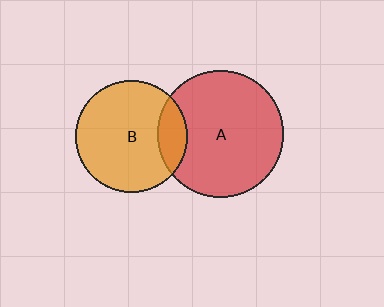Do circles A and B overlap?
Yes.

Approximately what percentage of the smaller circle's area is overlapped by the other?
Approximately 15%.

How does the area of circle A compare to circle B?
Approximately 1.3 times.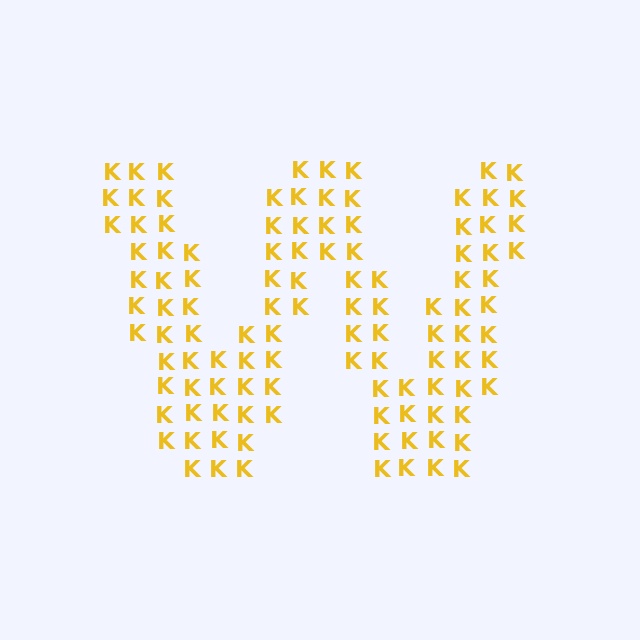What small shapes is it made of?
It is made of small letter K's.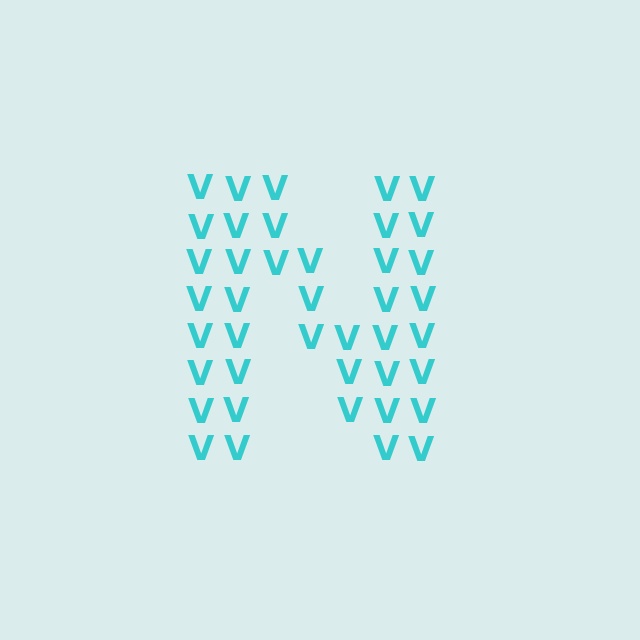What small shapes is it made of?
It is made of small letter V's.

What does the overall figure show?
The overall figure shows the letter N.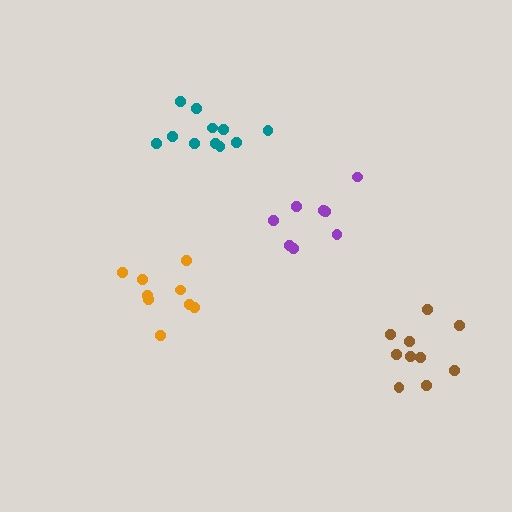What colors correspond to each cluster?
The clusters are colored: orange, purple, teal, brown.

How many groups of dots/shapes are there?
There are 4 groups.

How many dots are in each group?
Group 1: 9 dots, Group 2: 8 dots, Group 3: 11 dots, Group 4: 10 dots (38 total).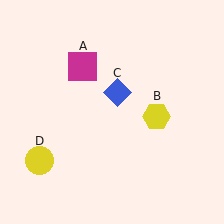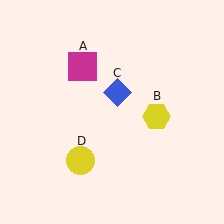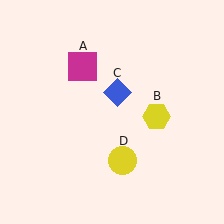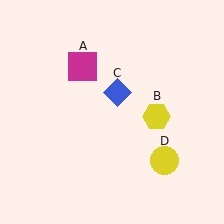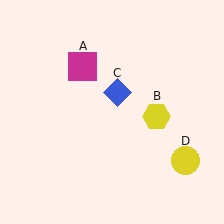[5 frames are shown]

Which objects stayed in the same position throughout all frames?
Magenta square (object A) and yellow hexagon (object B) and blue diamond (object C) remained stationary.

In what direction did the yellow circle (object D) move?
The yellow circle (object D) moved right.